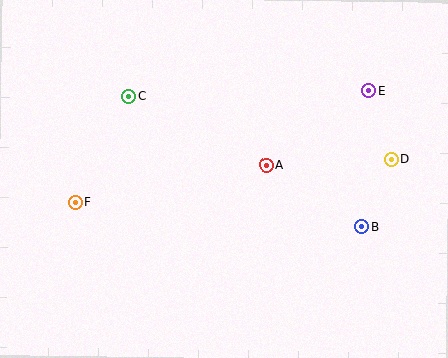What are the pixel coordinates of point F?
Point F is at (75, 202).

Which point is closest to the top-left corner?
Point C is closest to the top-left corner.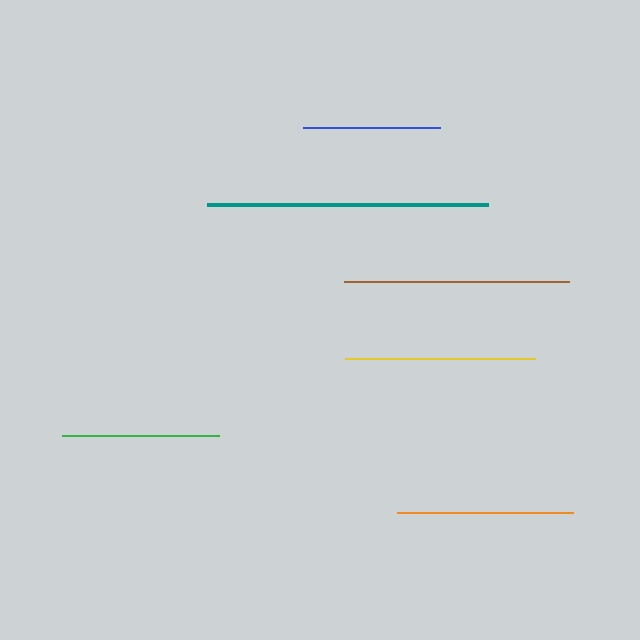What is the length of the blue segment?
The blue segment is approximately 137 pixels long.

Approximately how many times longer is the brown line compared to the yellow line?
The brown line is approximately 1.2 times the length of the yellow line.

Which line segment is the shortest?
The blue line is the shortest at approximately 137 pixels.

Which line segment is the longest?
The teal line is the longest at approximately 281 pixels.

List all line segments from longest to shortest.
From longest to shortest: teal, brown, yellow, orange, green, blue.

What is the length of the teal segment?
The teal segment is approximately 281 pixels long.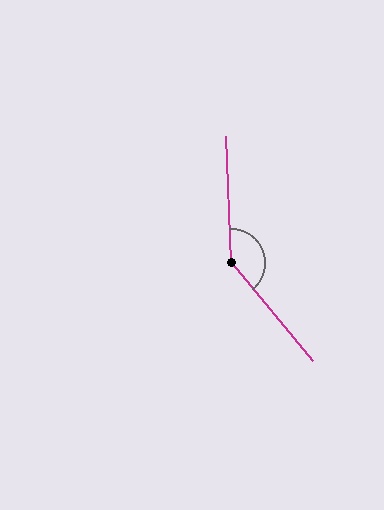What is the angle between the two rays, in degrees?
Approximately 143 degrees.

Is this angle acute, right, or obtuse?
It is obtuse.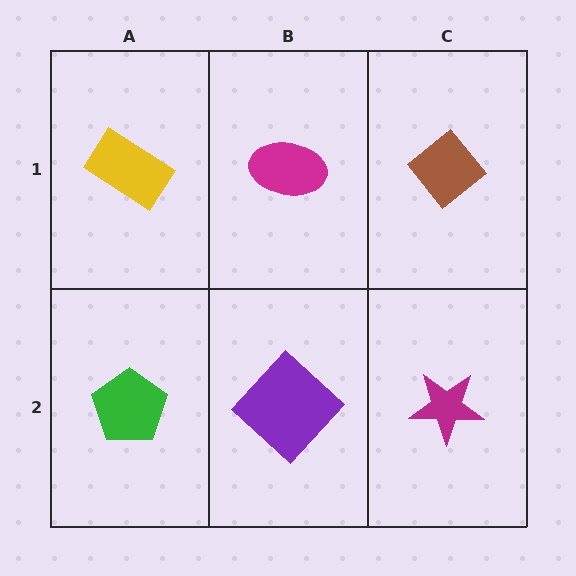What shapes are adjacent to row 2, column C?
A brown diamond (row 1, column C), a purple diamond (row 2, column B).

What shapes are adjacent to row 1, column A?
A green pentagon (row 2, column A), a magenta ellipse (row 1, column B).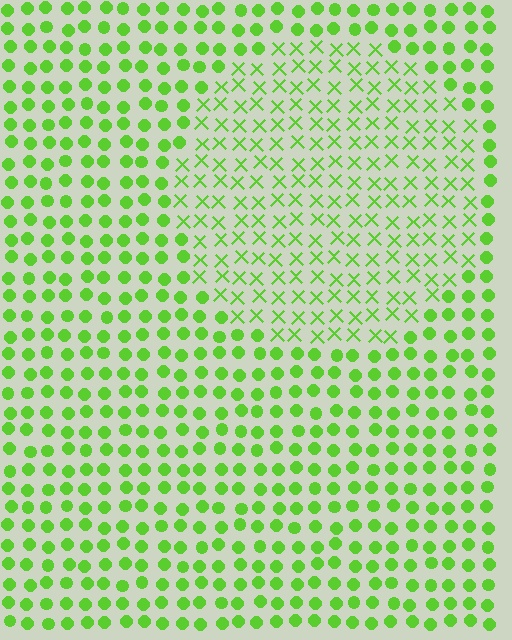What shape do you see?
I see a circle.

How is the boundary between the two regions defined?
The boundary is defined by a change in element shape: X marks inside vs. circles outside. All elements share the same color and spacing.